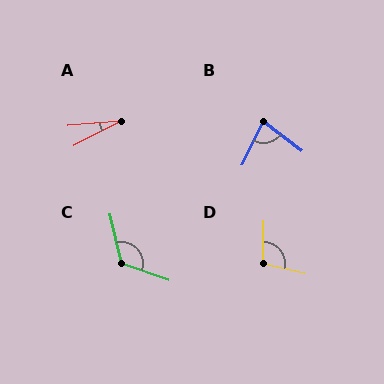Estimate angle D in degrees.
Approximately 103 degrees.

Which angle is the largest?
C, at approximately 121 degrees.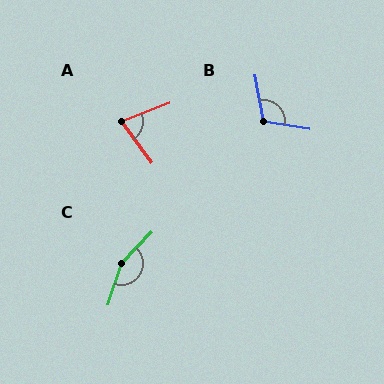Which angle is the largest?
C, at approximately 155 degrees.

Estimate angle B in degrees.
Approximately 108 degrees.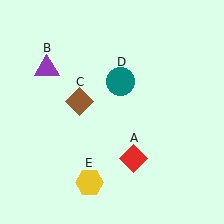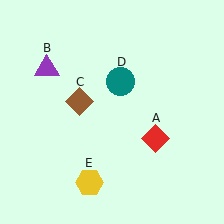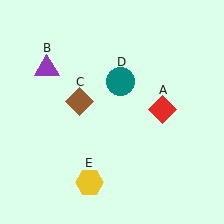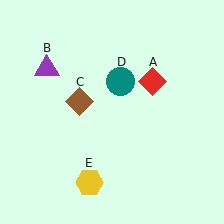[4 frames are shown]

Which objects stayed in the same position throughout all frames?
Purple triangle (object B) and brown diamond (object C) and teal circle (object D) and yellow hexagon (object E) remained stationary.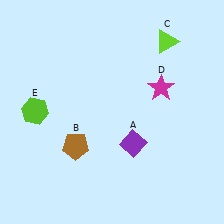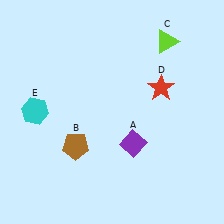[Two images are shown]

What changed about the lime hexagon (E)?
In Image 1, E is lime. In Image 2, it changed to cyan.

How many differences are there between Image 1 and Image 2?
There are 2 differences between the two images.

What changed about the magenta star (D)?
In Image 1, D is magenta. In Image 2, it changed to red.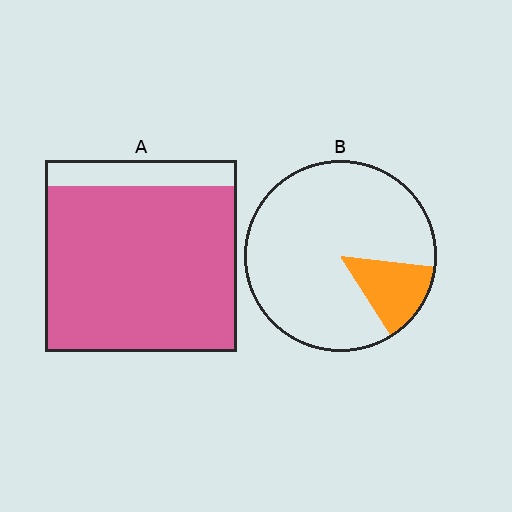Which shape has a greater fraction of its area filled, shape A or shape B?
Shape A.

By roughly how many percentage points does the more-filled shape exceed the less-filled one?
By roughly 70 percentage points (A over B).